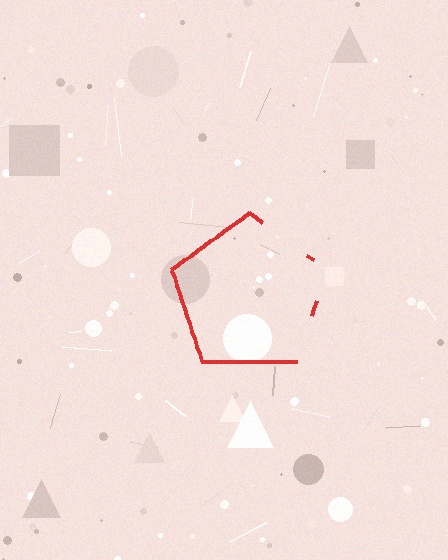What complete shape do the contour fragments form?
The contour fragments form a pentagon.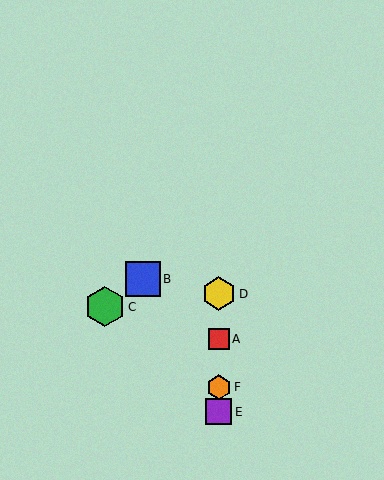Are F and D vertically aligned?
Yes, both are at x≈219.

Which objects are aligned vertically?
Objects A, D, E, F are aligned vertically.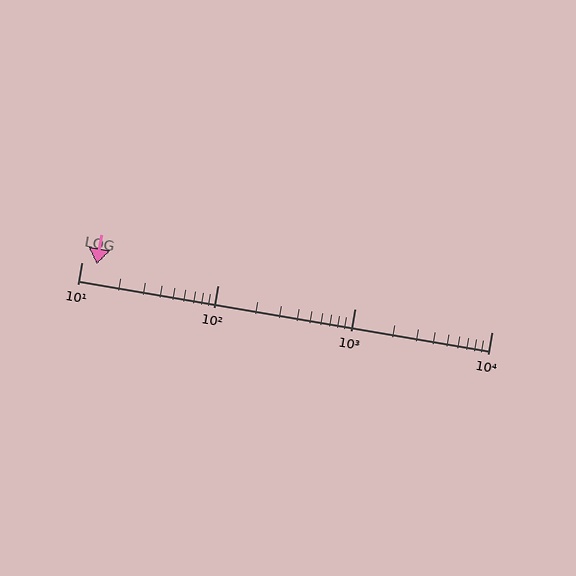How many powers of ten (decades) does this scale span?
The scale spans 3 decades, from 10 to 10000.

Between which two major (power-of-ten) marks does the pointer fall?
The pointer is between 10 and 100.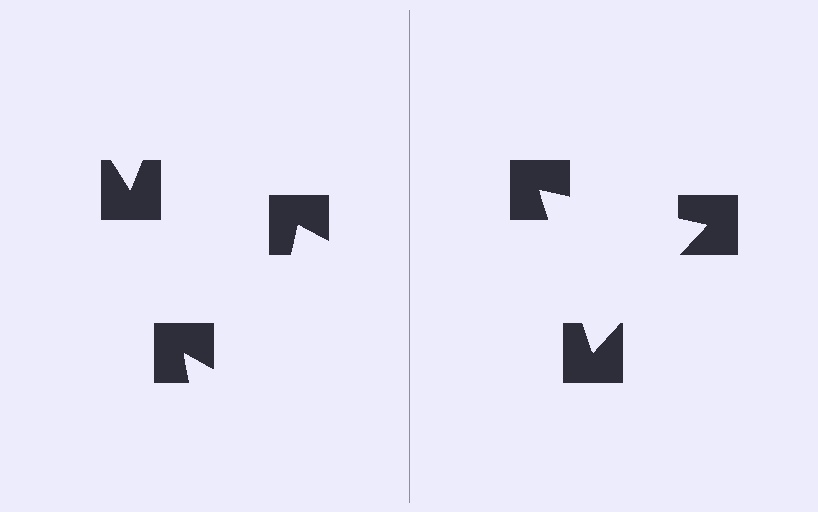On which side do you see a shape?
An illusory triangle appears on the right side. On the left side the wedge cuts are rotated, so no coherent shape forms.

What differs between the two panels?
The notched squares are positioned identically on both sides; only the wedge orientations differ. On the right they align to a triangle; on the left they are misaligned.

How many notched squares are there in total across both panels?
6 — 3 on each side.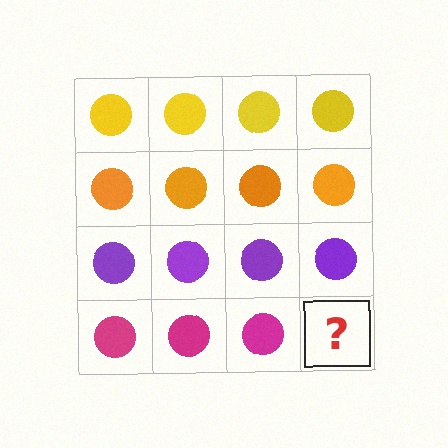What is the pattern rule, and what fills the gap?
The rule is that each row has a consistent color. The gap should be filled with a magenta circle.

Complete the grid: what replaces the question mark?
The question mark should be replaced with a magenta circle.